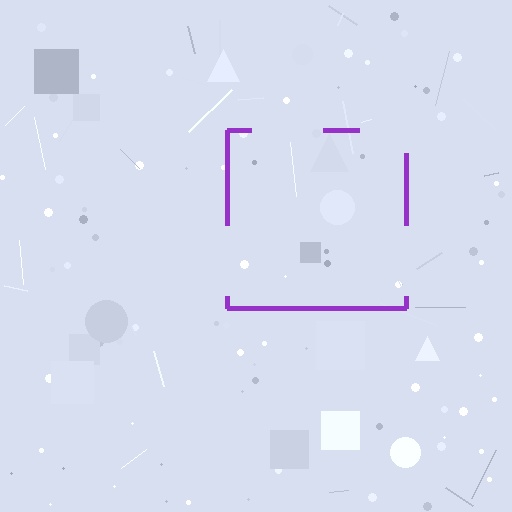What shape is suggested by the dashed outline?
The dashed outline suggests a square.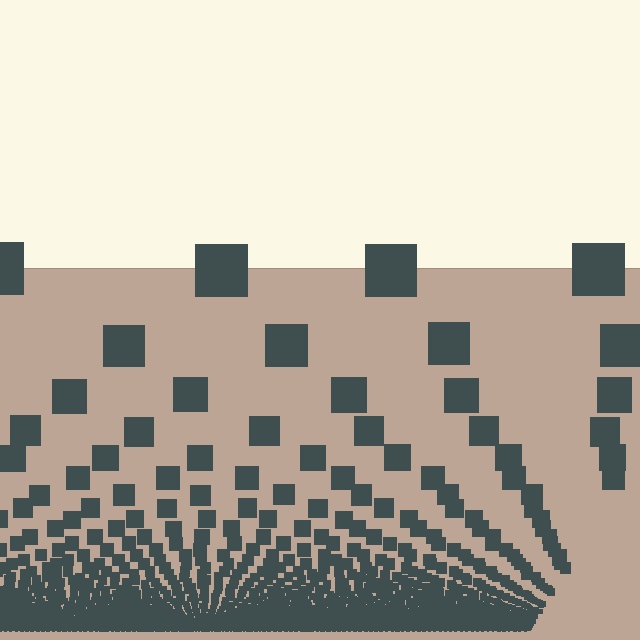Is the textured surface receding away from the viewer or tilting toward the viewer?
The surface appears to tilt toward the viewer. Texture elements get larger and sparser toward the top.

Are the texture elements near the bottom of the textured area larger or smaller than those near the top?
Smaller. The gradient is inverted — elements near the bottom are smaller and denser.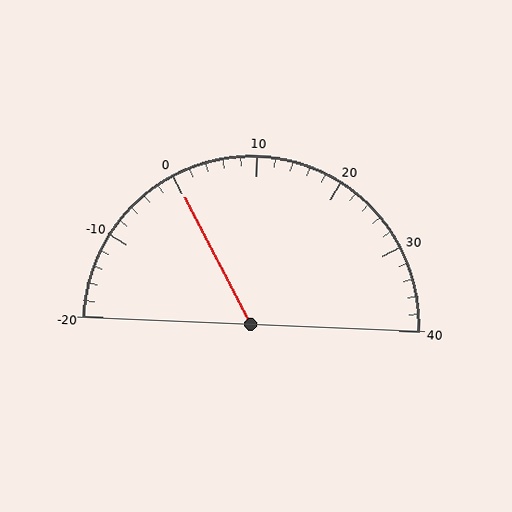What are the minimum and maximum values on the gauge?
The gauge ranges from -20 to 40.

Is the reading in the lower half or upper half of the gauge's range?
The reading is in the lower half of the range (-20 to 40).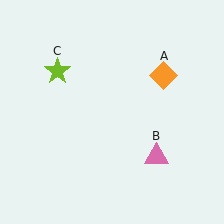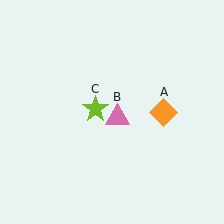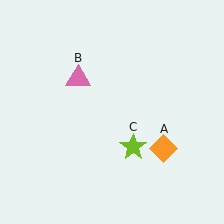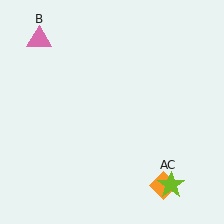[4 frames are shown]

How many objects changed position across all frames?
3 objects changed position: orange diamond (object A), pink triangle (object B), lime star (object C).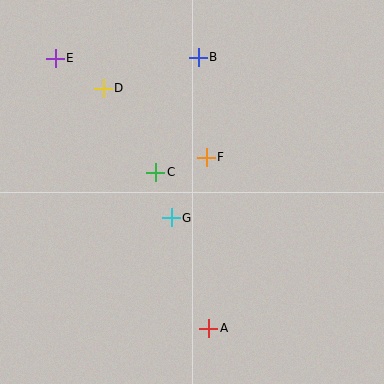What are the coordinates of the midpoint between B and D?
The midpoint between B and D is at (151, 73).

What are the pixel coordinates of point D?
Point D is at (103, 88).